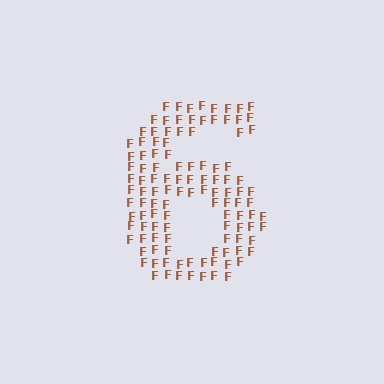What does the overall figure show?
The overall figure shows the digit 6.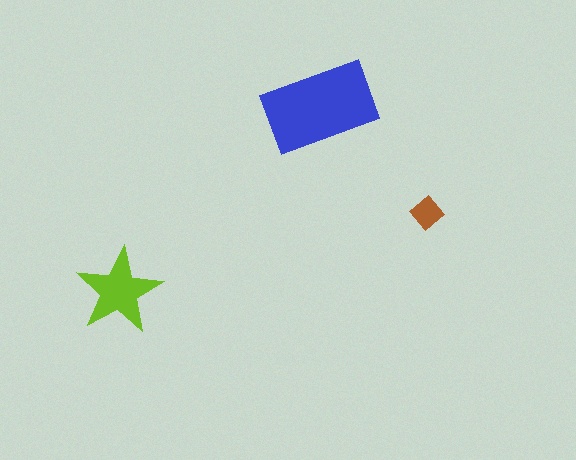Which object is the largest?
The blue rectangle.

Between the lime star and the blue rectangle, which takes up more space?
The blue rectangle.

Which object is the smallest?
The brown diamond.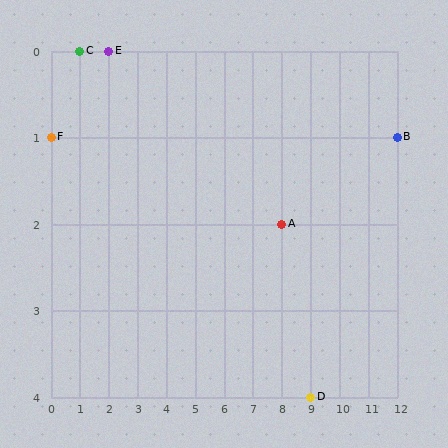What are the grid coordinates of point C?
Point C is at grid coordinates (1, 0).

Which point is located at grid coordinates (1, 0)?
Point C is at (1, 0).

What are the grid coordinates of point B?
Point B is at grid coordinates (12, 1).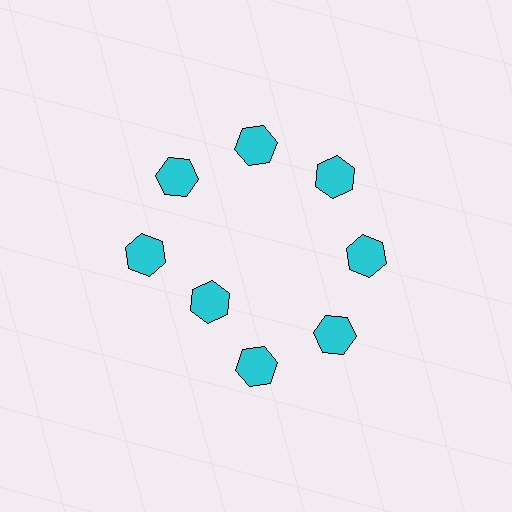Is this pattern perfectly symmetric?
No. The 8 cyan hexagons are arranged in a ring, but one element near the 8 o'clock position is pulled inward toward the center, breaking the 8-fold rotational symmetry.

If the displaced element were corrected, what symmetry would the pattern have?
It would have 8-fold rotational symmetry — the pattern would map onto itself every 45 degrees.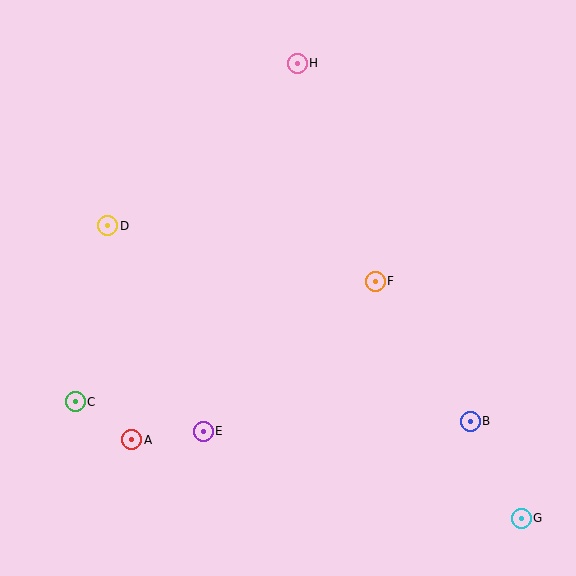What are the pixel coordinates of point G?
Point G is at (521, 518).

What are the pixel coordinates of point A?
Point A is at (132, 440).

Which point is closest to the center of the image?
Point F at (375, 281) is closest to the center.